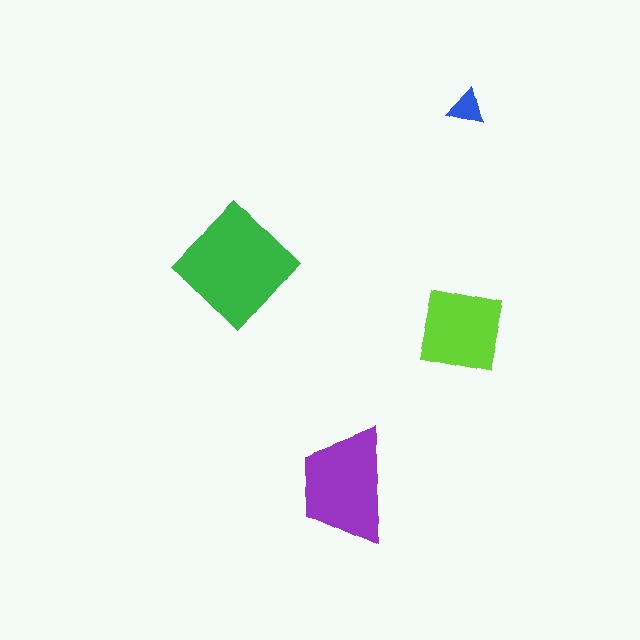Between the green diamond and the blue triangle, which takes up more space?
The green diamond.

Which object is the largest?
The green diamond.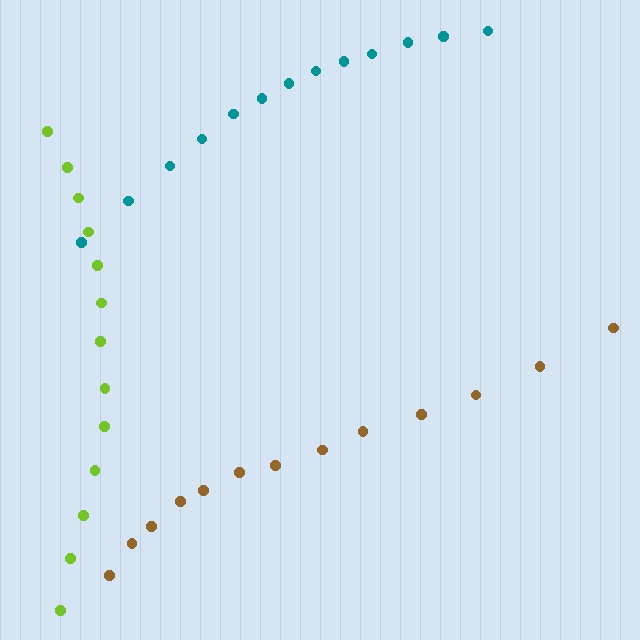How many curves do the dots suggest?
There are 3 distinct paths.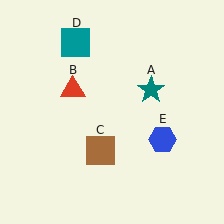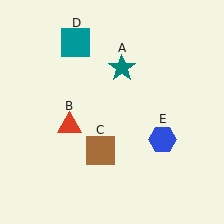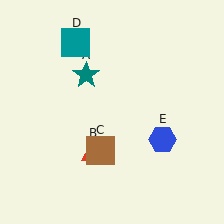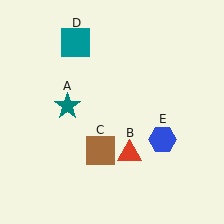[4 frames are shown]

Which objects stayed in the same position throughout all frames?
Brown square (object C) and teal square (object D) and blue hexagon (object E) remained stationary.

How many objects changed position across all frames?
2 objects changed position: teal star (object A), red triangle (object B).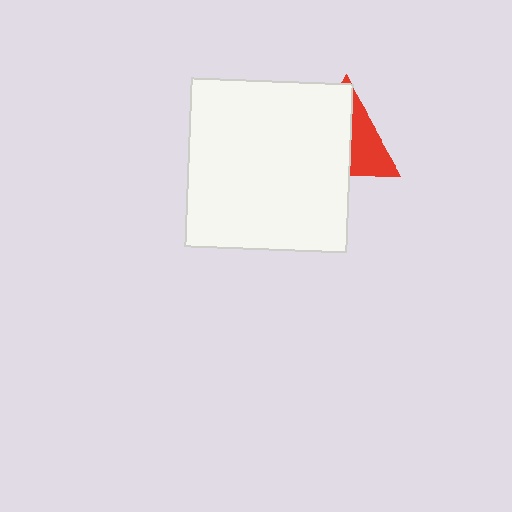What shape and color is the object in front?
The object in front is a white rectangle.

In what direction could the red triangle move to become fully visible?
The red triangle could move right. That would shift it out from behind the white rectangle entirely.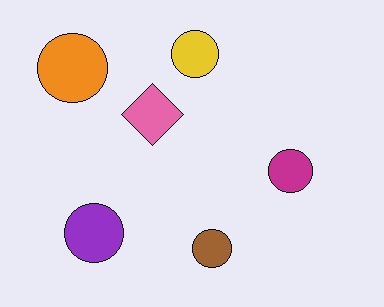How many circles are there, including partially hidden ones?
There are 5 circles.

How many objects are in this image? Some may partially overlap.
There are 6 objects.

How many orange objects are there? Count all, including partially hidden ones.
There is 1 orange object.